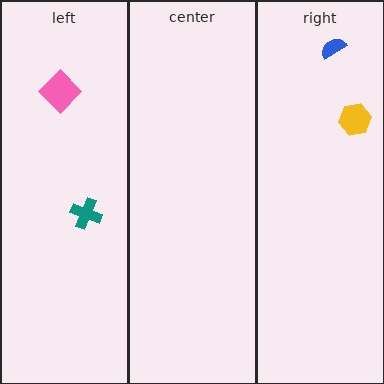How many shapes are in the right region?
2.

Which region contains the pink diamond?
The left region.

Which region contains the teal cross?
The left region.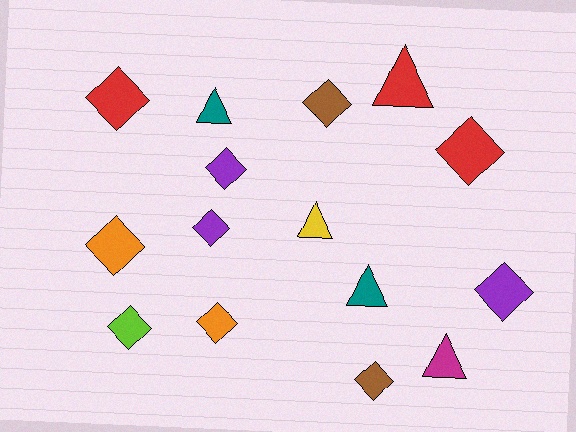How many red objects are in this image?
There are 3 red objects.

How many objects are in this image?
There are 15 objects.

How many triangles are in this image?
There are 5 triangles.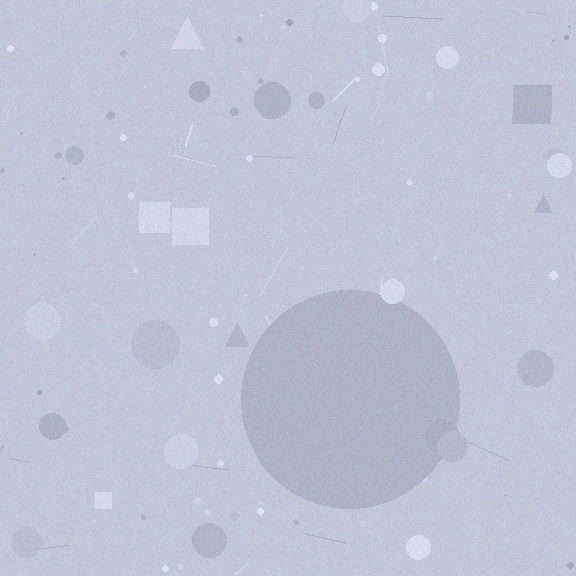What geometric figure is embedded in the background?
A circle is embedded in the background.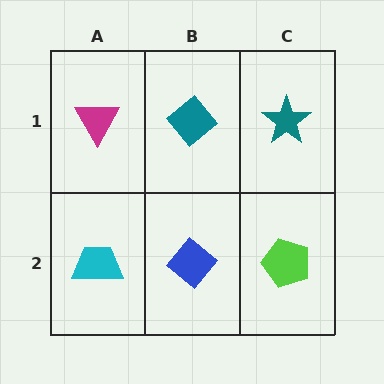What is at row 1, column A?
A magenta triangle.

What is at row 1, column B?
A teal diamond.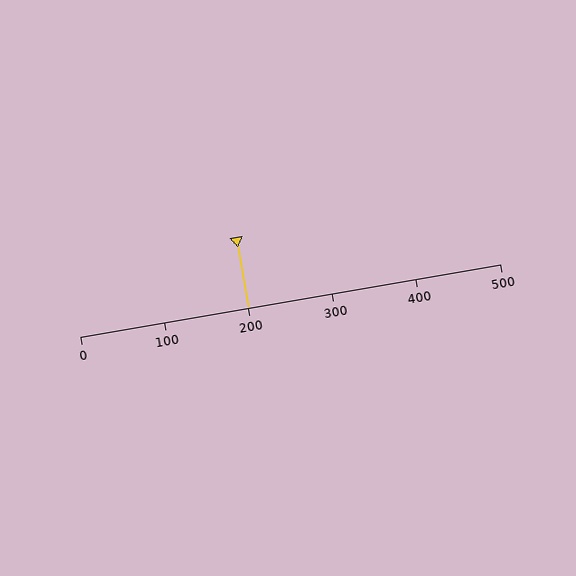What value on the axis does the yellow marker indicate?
The marker indicates approximately 200.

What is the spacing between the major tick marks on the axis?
The major ticks are spaced 100 apart.